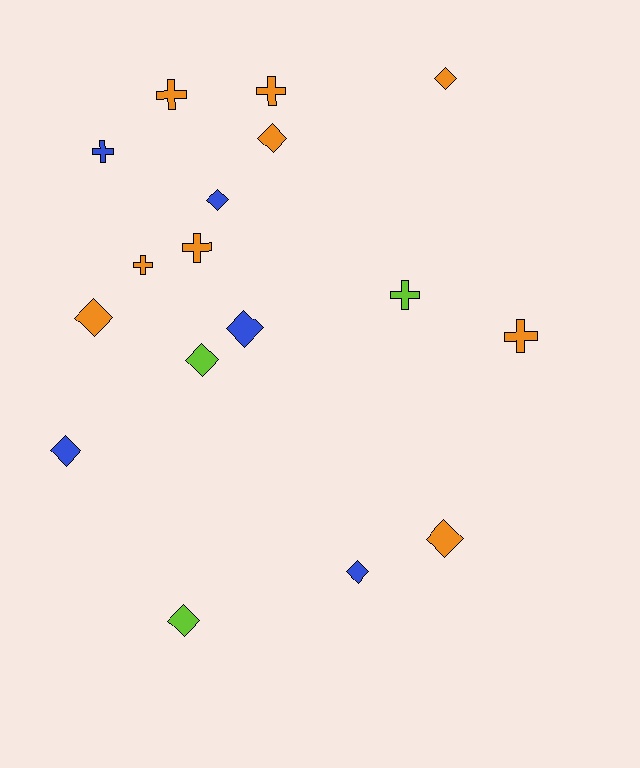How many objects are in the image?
There are 17 objects.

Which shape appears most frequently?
Diamond, with 10 objects.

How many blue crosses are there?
There is 1 blue cross.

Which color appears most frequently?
Orange, with 9 objects.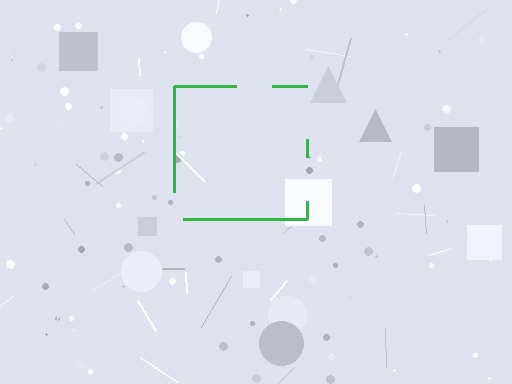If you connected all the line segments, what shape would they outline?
They would outline a square.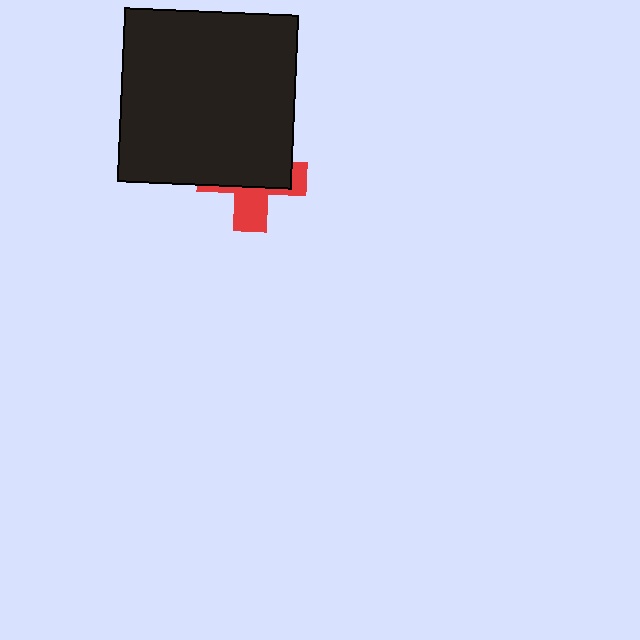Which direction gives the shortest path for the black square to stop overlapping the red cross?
Moving up gives the shortest separation.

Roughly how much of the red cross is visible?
A small part of it is visible (roughly 38%).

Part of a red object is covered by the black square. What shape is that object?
It is a cross.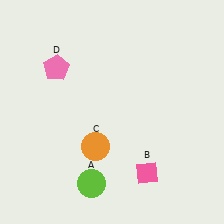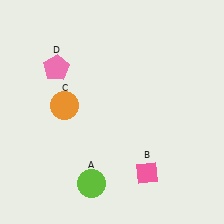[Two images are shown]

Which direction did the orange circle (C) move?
The orange circle (C) moved up.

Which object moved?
The orange circle (C) moved up.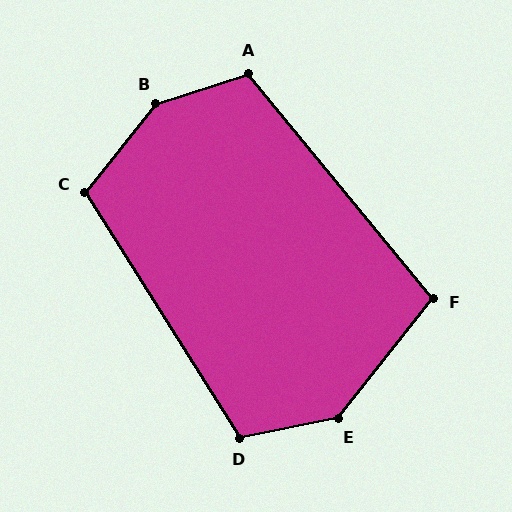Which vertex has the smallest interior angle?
F, at approximately 102 degrees.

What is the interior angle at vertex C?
Approximately 109 degrees (obtuse).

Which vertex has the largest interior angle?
B, at approximately 146 degrees.